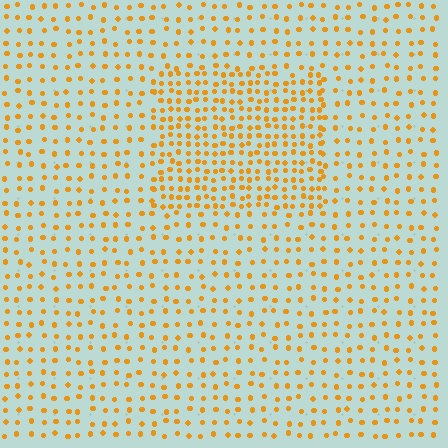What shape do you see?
I see a rectangle.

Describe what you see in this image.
The image contains small orange elements arranged at two different densities. A rectangle-shaped region is visible where the elements are more densely packed than the surrounding area.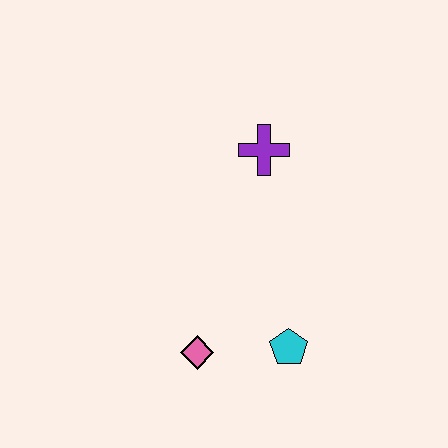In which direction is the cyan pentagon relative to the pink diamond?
The cyan pentagon is to the right of the pink diamond.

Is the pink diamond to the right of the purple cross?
No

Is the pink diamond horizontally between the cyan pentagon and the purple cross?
No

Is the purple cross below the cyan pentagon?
No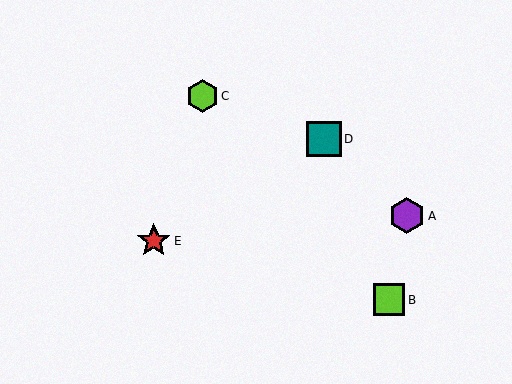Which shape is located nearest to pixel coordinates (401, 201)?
The purple hexagon (labeled A) at (407, 216) is nearest to that location.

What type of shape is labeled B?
Shape B is a lime square.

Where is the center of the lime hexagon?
The center of the lime hexagon is at (202, 96).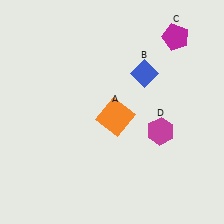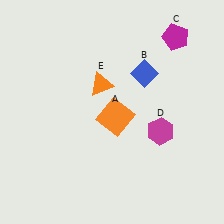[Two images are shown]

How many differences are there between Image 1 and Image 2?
There is 1 difference between the two images.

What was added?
An orange triangle (E) was added in Image 2.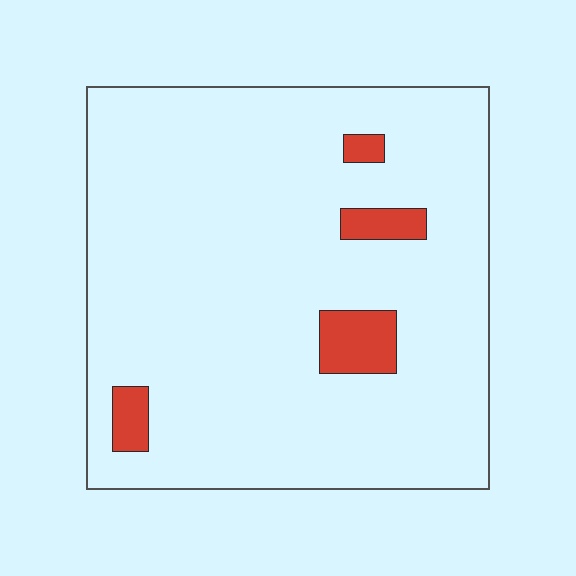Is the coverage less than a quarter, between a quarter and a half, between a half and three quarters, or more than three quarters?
Less than a quarter.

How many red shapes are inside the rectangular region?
4.